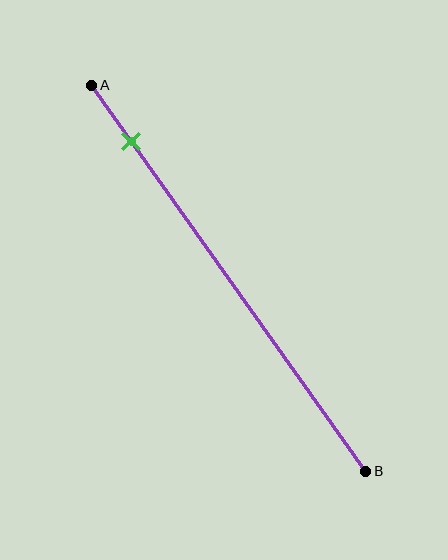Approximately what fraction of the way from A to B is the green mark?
The green mark is approximately 15% of the way from A to B.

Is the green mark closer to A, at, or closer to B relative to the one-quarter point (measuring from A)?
The green mark is closer to point A than the one-quarter point of segment AB.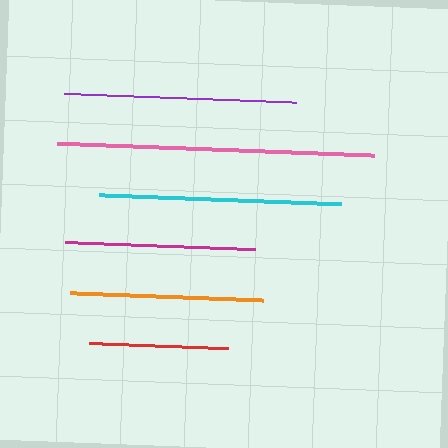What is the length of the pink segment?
The pink segment is approximately 317 pixels long.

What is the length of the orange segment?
The orange segment is approximately 193 pixels long.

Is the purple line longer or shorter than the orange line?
The purple line is longer than the orange line.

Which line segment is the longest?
The pink line is the longest at approximately 317 pixels.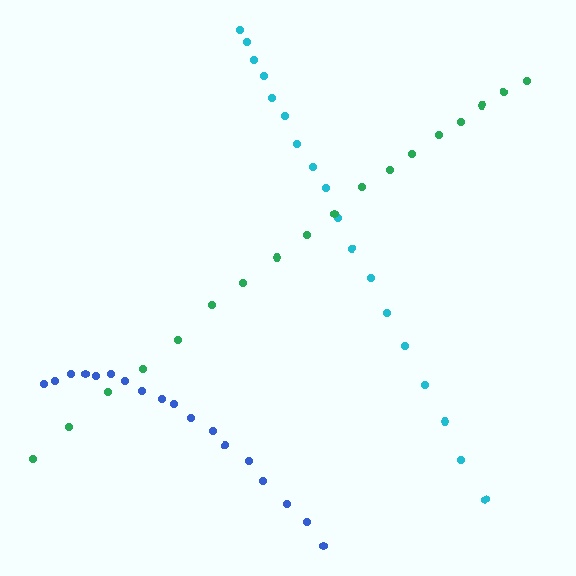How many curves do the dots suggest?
There are 3 distinct paths.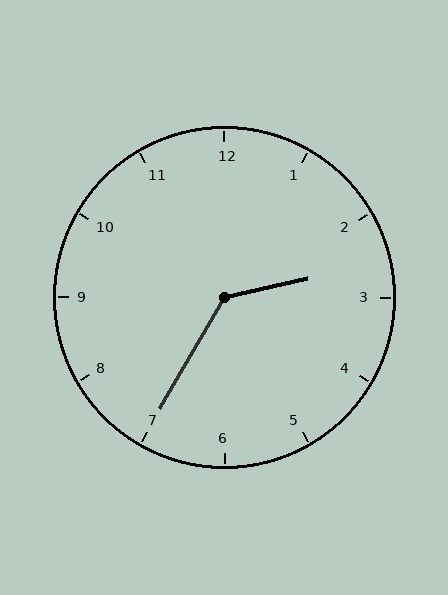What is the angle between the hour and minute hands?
Approximately 132 degrees.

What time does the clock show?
2:35.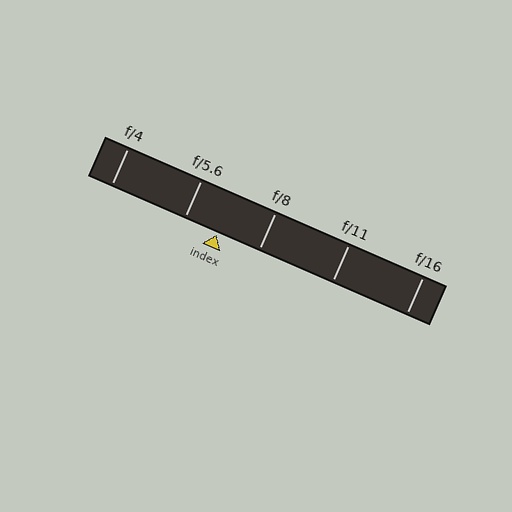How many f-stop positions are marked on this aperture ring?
There are 5 f-stop positions marked.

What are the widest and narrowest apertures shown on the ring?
The widest aperture shown is f/4 and the narrowest is f/16.